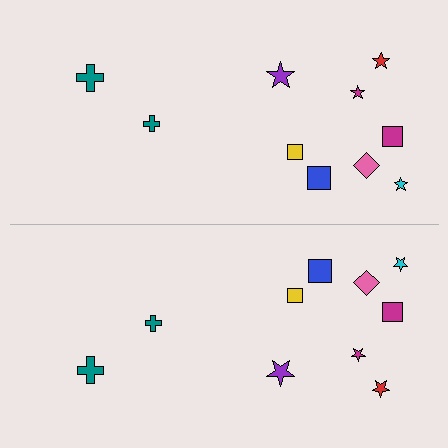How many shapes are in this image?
There are 20 shapes in this image.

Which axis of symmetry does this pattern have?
The pattern has a horizontal axis of symmetry running through the center of the image.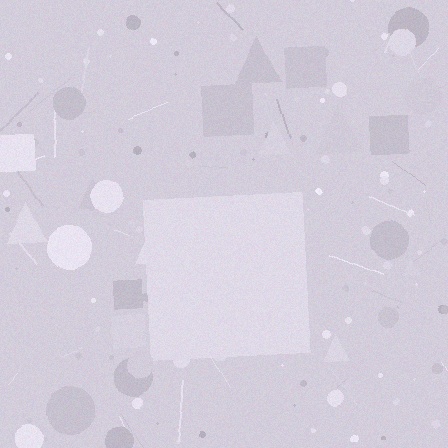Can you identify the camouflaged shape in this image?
The camouflaged shape is a square.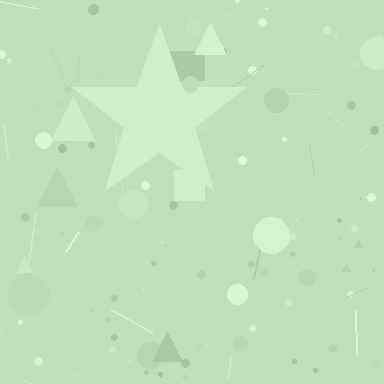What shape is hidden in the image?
A star is hidden in the image.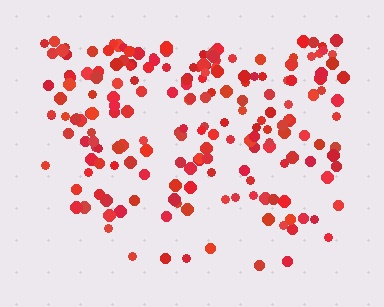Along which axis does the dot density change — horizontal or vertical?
Vertical.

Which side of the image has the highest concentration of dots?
The top.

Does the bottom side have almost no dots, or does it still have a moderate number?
Still a moderate number, just noticeably fewer than the top.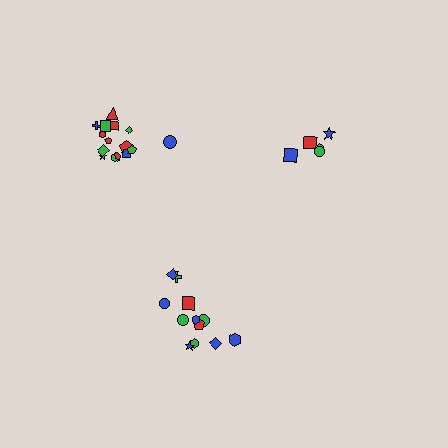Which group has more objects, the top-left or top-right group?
The top-left group.